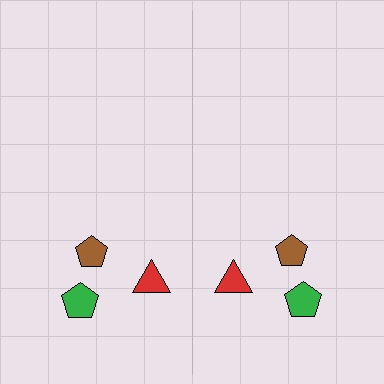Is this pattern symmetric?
Yes, this pattern has bilateral (reflection) symmetry.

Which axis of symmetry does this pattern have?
The pattern has a vertical axis of symmetry running through the center of the image.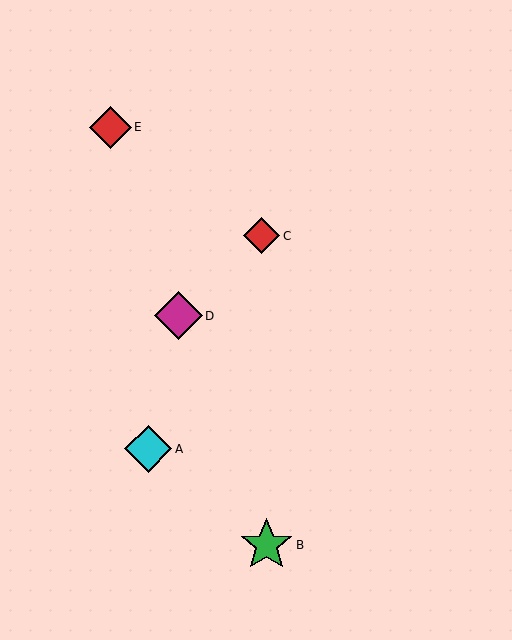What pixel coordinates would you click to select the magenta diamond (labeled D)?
Click at (178, 316) to select the magenta diamond D.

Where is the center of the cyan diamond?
The center of the cyan diamond is at (148, 449).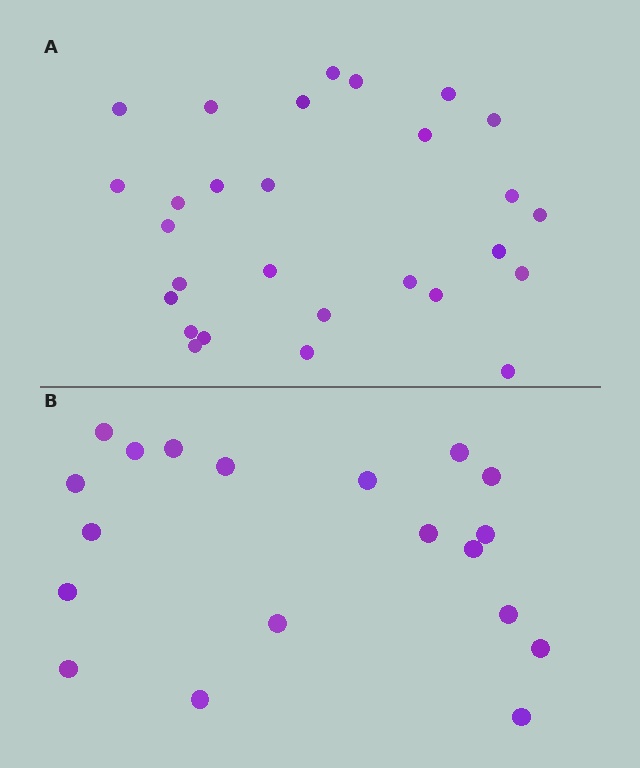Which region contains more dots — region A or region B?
Region A (the top region) has more dots.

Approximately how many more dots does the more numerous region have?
Region A has roughly 8 or so more dots than region B.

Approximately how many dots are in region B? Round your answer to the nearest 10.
About 20 dots. (The exact count is 19, which rounds to 20.)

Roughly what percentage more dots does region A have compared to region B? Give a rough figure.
About 45% more.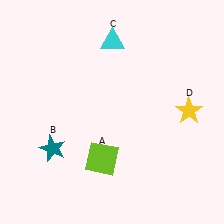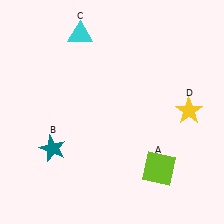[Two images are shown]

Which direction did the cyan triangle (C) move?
The cyan triangle (C) moved left.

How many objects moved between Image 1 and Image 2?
2 objects moved between the two images.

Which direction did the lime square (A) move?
The lime square (A) moved right.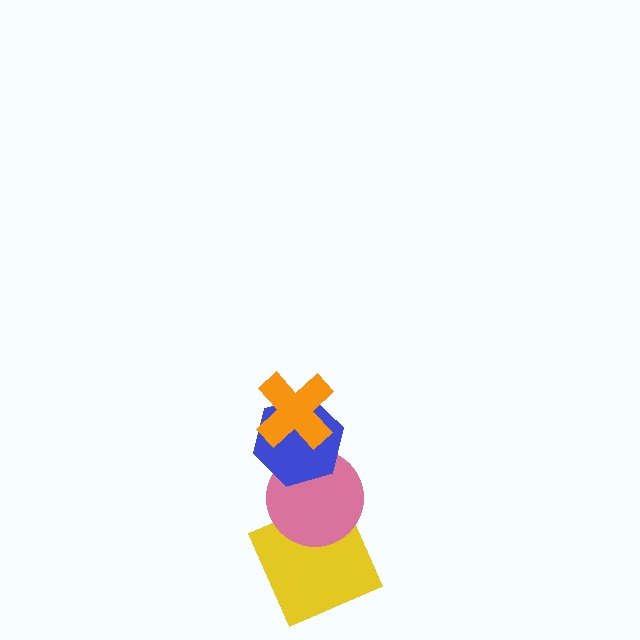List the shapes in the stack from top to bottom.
From top to bottom: the orange cross, the blue hexagon, the pink circle, the yellow square.